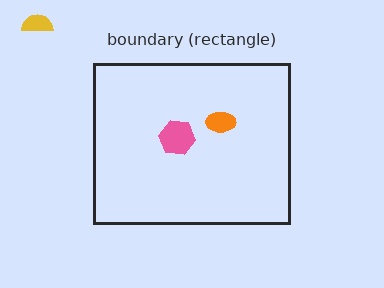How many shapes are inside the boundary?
2 inside, 1 outside.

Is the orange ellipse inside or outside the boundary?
Inside.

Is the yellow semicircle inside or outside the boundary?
Outside.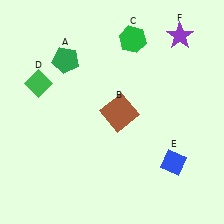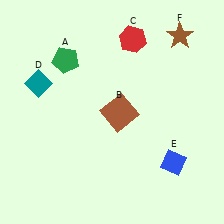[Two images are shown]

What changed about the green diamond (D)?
In Image 1, D is green. In Image 2, it changed to teal.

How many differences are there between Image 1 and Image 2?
There are 3 differences between the two images.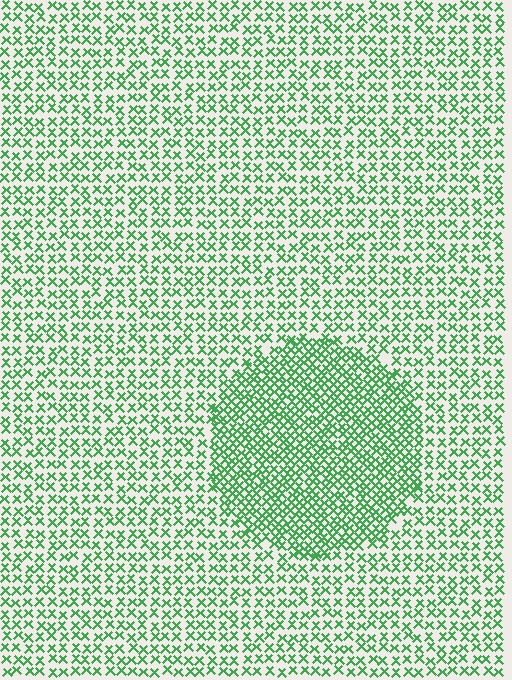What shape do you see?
I see a circle.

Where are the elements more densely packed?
The elements are more densely packed inside the circle boundary.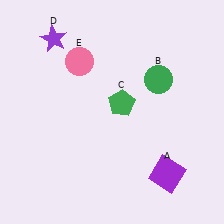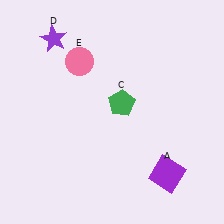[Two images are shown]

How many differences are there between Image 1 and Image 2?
There is 1 difference between the two images.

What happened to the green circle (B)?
The green circle (B) was removed in Image 2. It was in the top-right area of Image 1.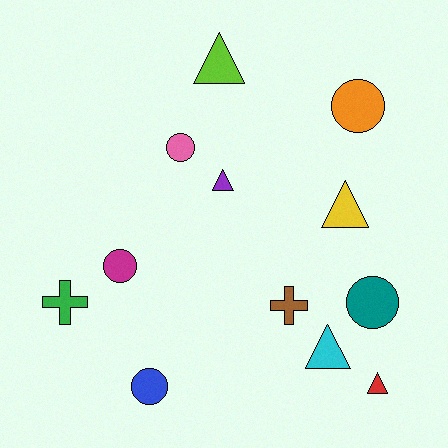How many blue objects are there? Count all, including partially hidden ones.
There is 1 blue object.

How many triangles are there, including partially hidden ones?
There are 5 triangles.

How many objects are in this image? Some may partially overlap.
There are 12 objects.